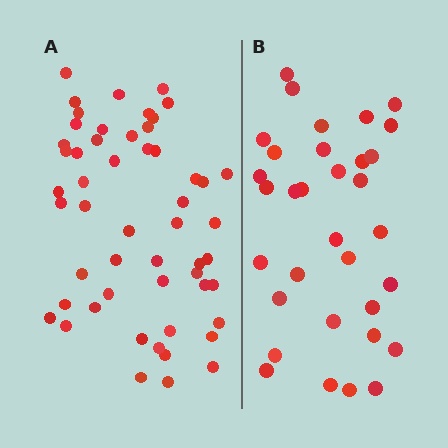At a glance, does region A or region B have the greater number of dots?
Region A (the left region) has more dots.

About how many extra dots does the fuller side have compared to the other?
Region A has approximately 20 more dots than region B.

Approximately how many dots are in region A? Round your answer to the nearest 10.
About 50 dots. (The exact count is 53, which rounds to 50.)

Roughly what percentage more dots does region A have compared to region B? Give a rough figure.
About 60% more.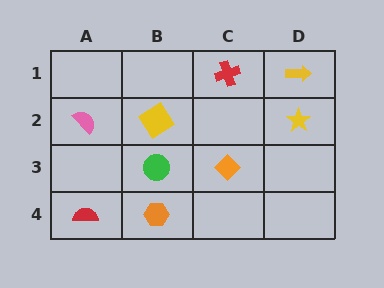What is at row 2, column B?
A yellow diamond.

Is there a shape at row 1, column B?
No, that cell is empty.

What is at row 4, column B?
An orange hexagon.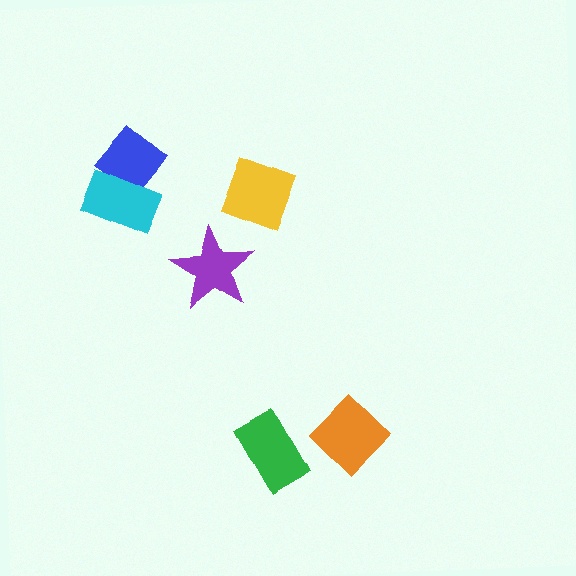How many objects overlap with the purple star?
0 objects overlap with the purple star.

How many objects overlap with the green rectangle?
0 objects overlap with the green rectangle.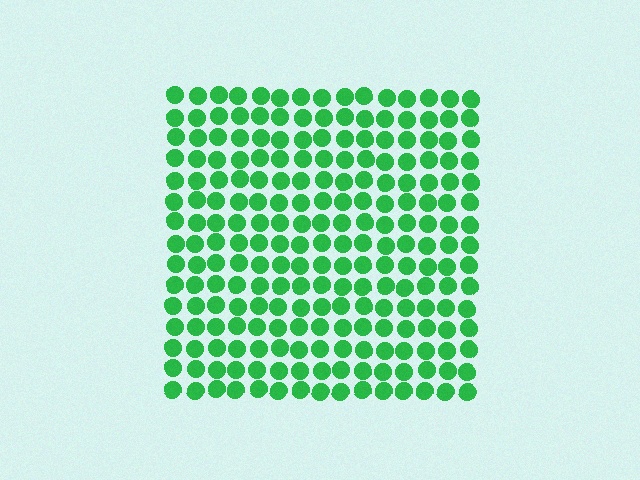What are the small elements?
The small elements are circles.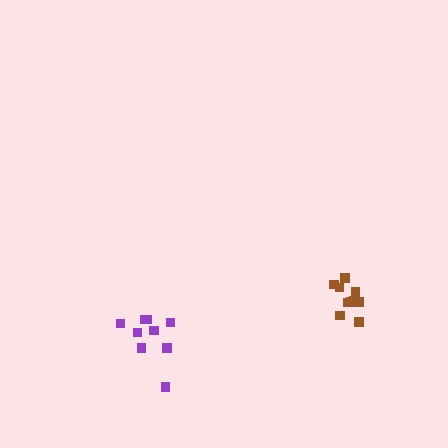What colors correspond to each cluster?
The clusters are colored: purple, brown.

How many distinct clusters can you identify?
There are 2 distinct clusters.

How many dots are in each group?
Group 1: 9 dots, Group 2: 10 dots (19 total).